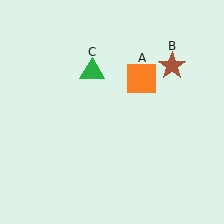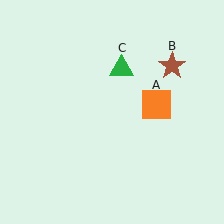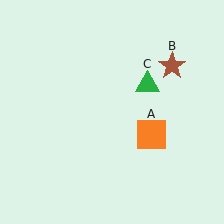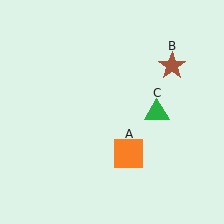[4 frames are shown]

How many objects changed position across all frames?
2 objects changed position: orange square (object A), green triangle (object C).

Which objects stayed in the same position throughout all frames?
Brown star (object B) remained stationary.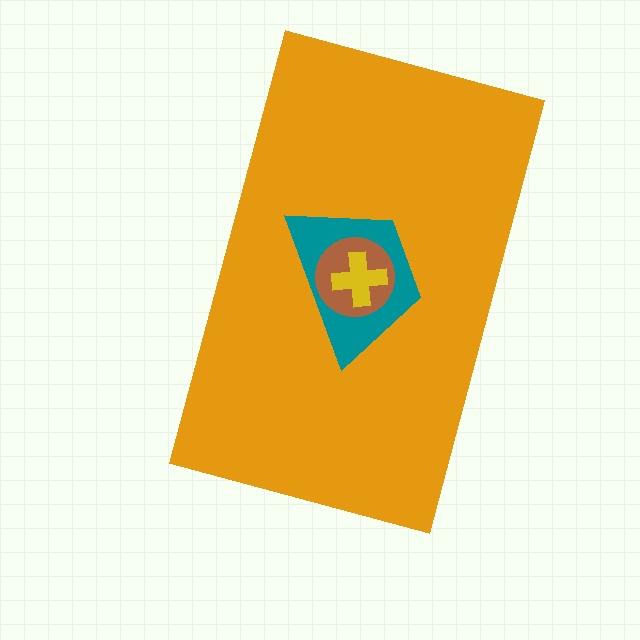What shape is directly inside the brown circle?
The yellow cross.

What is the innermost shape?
The yellow cross.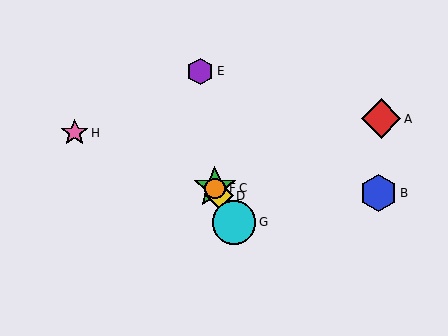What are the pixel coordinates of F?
Object F is at (215, 188).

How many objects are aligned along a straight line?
4 objects (C, D, F, G) are aligned along a straight line.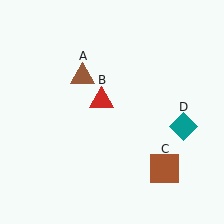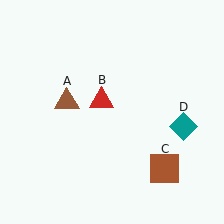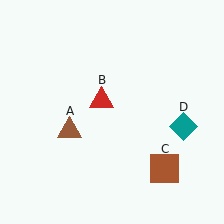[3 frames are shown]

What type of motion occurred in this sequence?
The brown triangle (object A) rotated counterclockwise around the center of the scene.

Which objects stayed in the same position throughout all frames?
Red triangle (object B) and brown square (object C) and teal diamond (object D) remained stationary.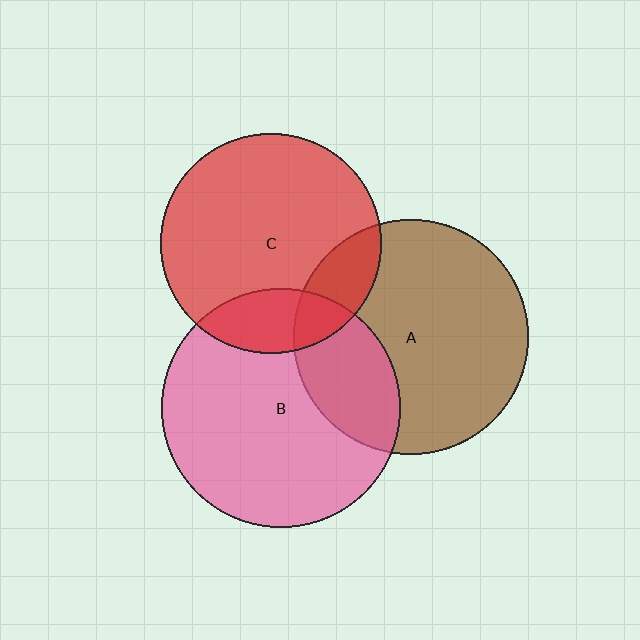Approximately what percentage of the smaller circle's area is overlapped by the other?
Approximately 15%.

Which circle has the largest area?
Circle B (pink).